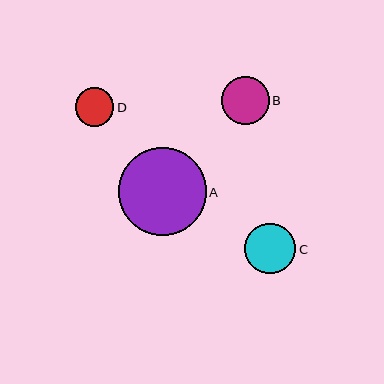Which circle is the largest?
Circle A is the largest with a size of approximately 88 pixels.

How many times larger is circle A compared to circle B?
Circle A is approximately 1.8 times the size of circle B.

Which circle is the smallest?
Circle D is the smallest with a size of approximately 38 pixels.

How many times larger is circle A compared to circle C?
Circle A is approximately 1.7 times the size of circle C.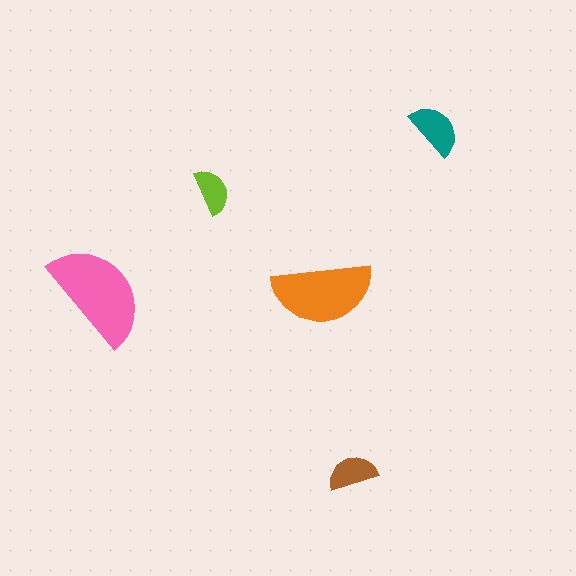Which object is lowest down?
The brown semicircle is bottommost.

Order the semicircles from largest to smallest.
the pink one, the orange one, the teal one, the brown one, the lime one.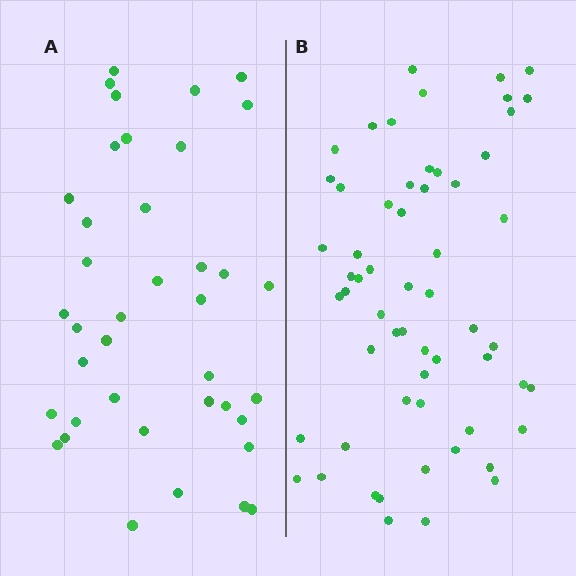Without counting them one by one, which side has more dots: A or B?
Region B (the right region) has more dots.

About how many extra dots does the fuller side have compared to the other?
Region B has approximately 20 more dots than region A.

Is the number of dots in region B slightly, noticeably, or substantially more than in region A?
Region B has substantially more. The ratio is roughly 1.5 to 1.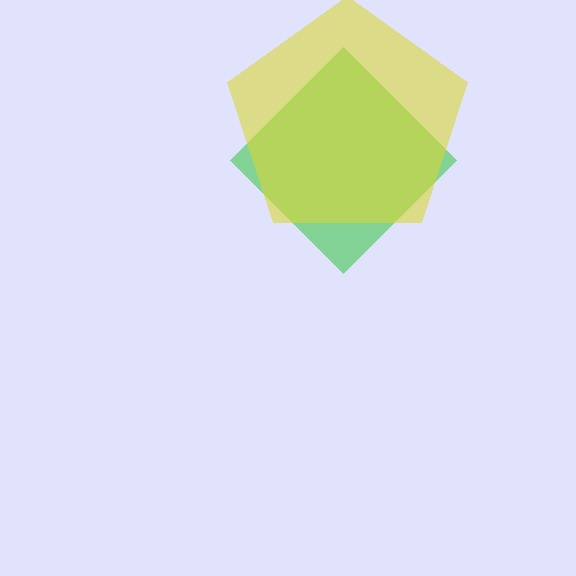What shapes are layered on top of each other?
The layered shapes are: a green diamond, a yellow pentagon.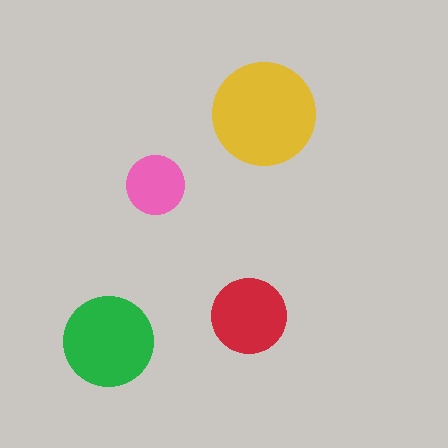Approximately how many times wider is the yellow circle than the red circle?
About 1.5 times wider.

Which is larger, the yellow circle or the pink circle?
The yellow one.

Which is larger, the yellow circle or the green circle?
The yellow one.